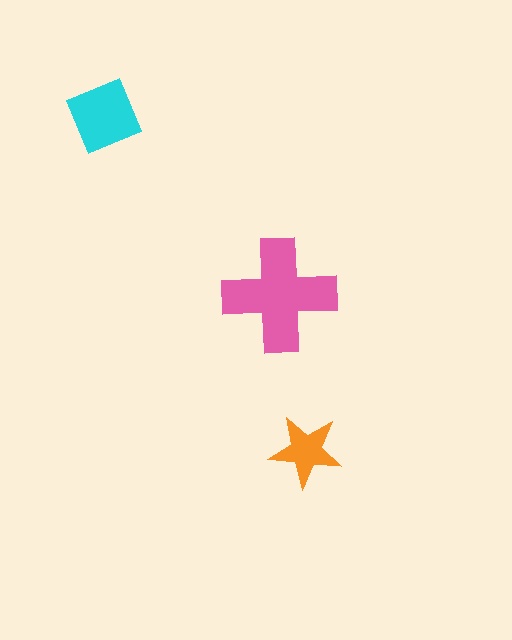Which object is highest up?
The cyan diamond is topmost.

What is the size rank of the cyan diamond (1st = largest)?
2nd.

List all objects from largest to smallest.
The pink cross, the cyan diamond, the orange star.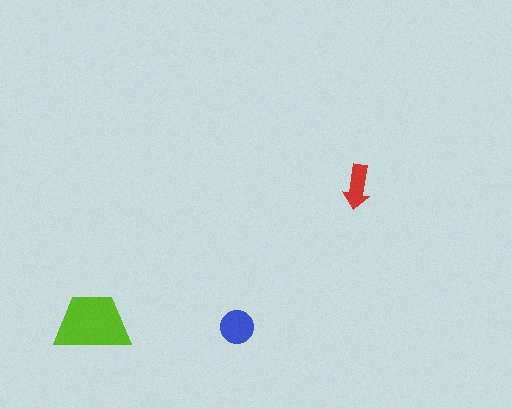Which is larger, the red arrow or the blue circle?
The blue circle.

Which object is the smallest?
The red arrow.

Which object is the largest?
The lime trapezoid.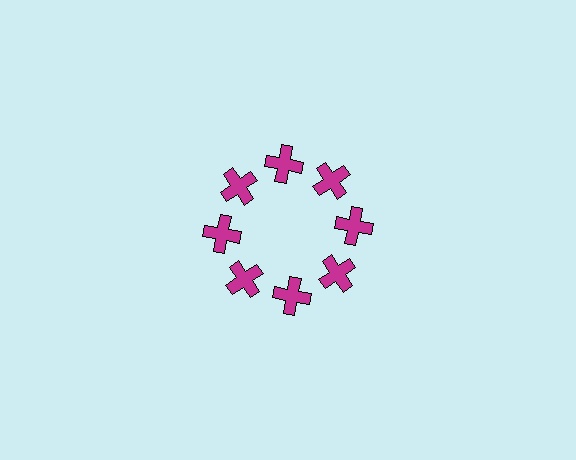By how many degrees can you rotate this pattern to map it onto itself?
The pattern maps onto itself every 45 degrees of rotation.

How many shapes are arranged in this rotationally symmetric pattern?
There are 8 shapes, arranged in 8 groups of 1.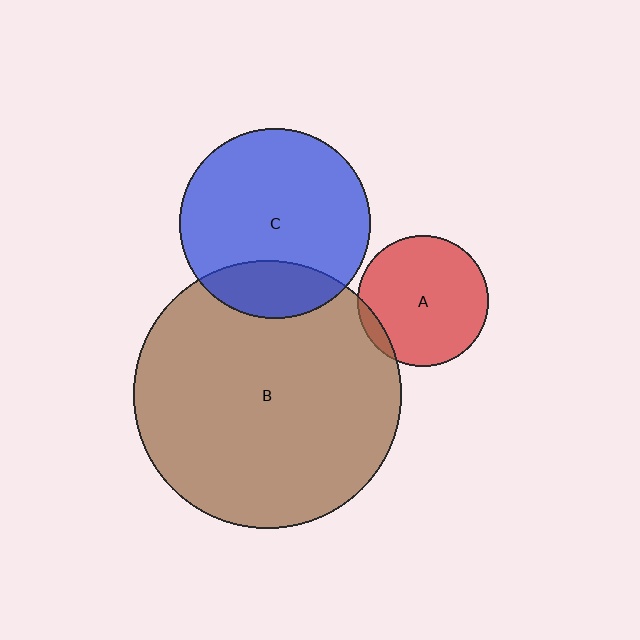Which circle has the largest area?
Circle B (brown).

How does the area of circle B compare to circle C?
Approximately 2.0 times.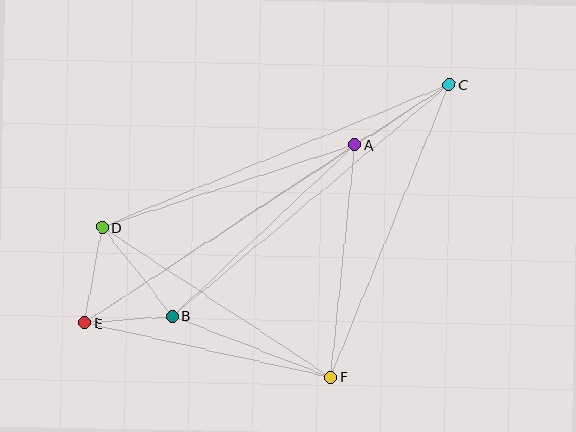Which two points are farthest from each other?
Points C and E are farthest from each other.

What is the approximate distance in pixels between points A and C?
The distance between A and C is approximately 112 pixels.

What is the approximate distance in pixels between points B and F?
The distance between B and F is approximately 170 pixels.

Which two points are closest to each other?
Points B and E are closest to each other.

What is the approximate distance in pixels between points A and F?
The distance between A and F is approximately 233 pixels.